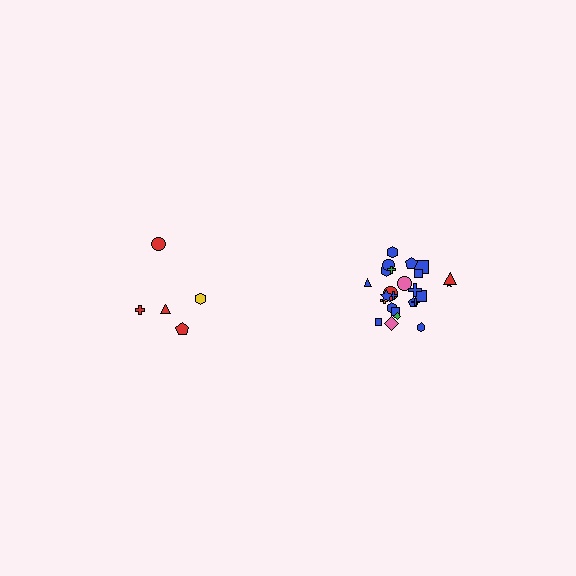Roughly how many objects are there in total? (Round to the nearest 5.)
Roughly 30 objects in total.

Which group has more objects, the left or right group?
The right group.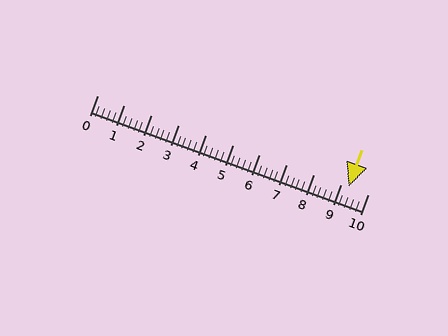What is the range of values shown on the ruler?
The ruler shows values from 0 to 10.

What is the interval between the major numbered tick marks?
The major tick marks are spaced 1 units apart.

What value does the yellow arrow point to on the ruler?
The yellow arrow points to approximately 9.3.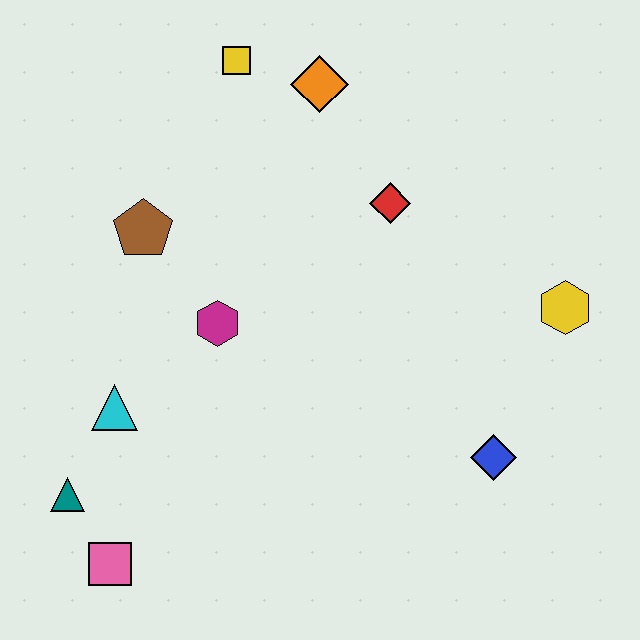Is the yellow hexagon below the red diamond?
Yes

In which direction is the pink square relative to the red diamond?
The pink square is below the red diamond.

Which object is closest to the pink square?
The teal triangle is closest to the pink square.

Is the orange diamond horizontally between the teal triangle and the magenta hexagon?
No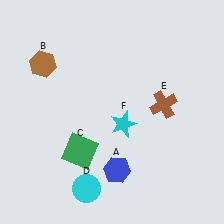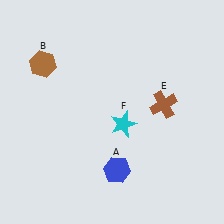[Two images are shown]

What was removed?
The green square (C), the cyan circle (D) were removed in Image 2.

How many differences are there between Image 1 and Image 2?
There are 2 differences between the two images.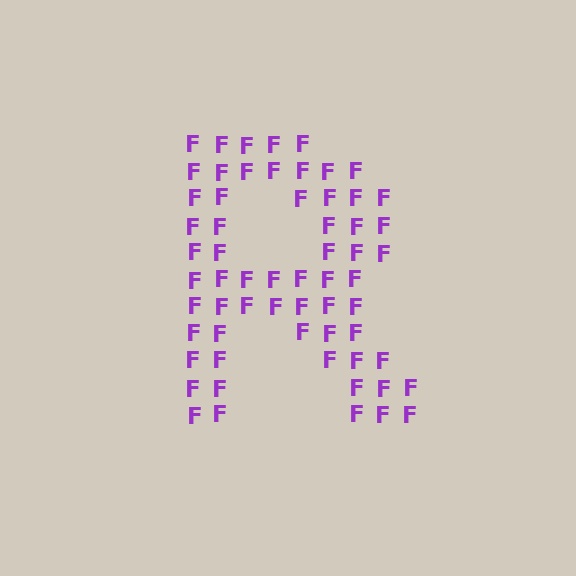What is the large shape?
The large shape is the letter R.